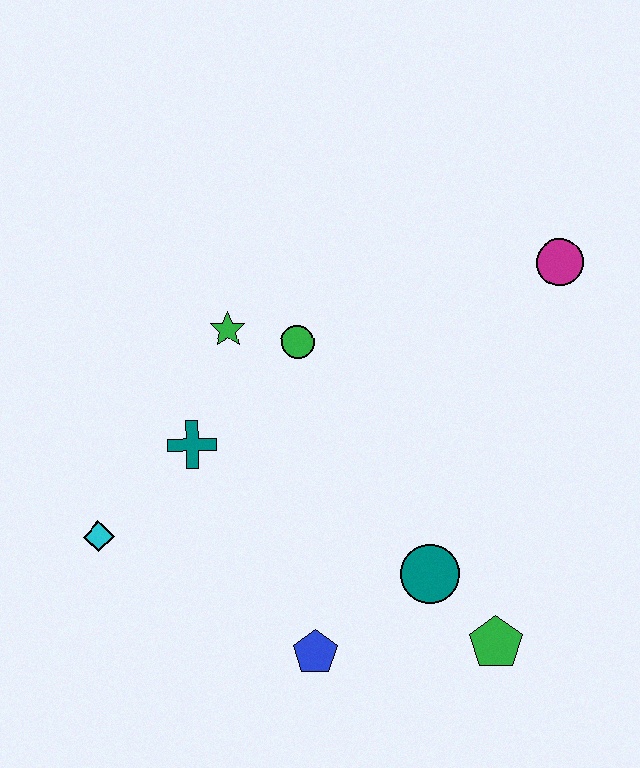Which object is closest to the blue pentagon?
The teal circle is closest to the blue pentagon.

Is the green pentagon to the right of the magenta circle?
No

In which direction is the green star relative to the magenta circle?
The green star is to the left of the magenta circle.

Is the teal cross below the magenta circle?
Yes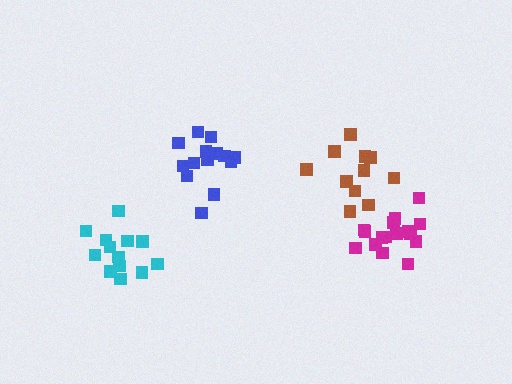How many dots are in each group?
Group 1: 11 dots, Group 2: 14 dots, Group 3: 13 dots, Group 4: 16 dots (54 total).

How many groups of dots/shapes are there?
There are 4 groups.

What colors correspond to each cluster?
The clusters are colored: brown, blue, cyan, magenta.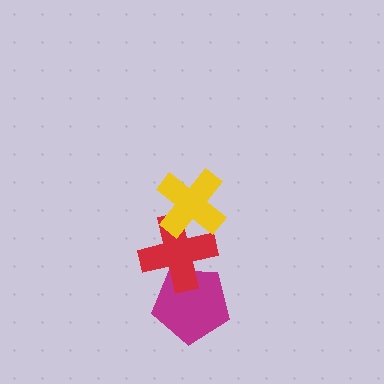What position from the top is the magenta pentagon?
The magenta pentagon is 3rd from the top.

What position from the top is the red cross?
The red cross is 2nd from the top.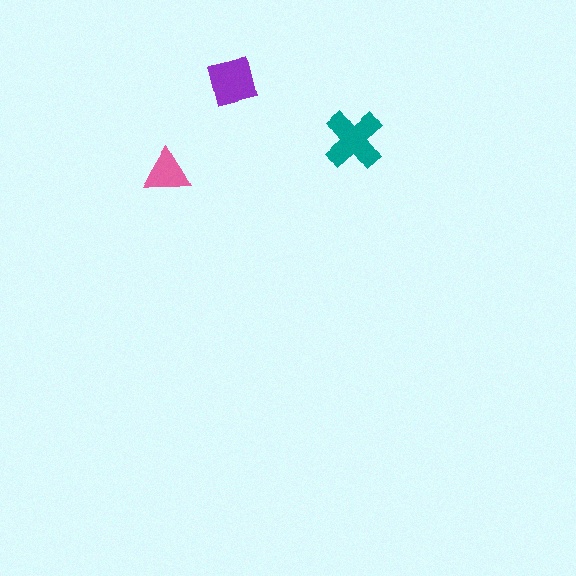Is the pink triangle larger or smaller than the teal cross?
Smaller.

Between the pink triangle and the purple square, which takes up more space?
The purple square.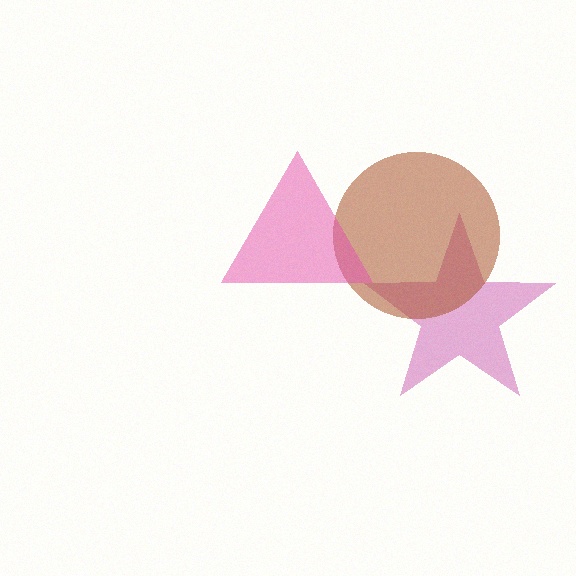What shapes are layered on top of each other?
The layered shapes are: a magenta star, a brown circle, a pink triangle.